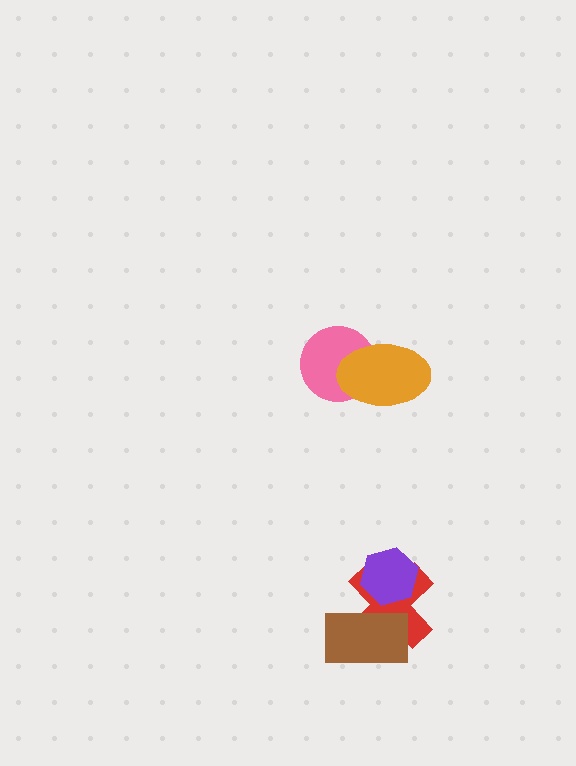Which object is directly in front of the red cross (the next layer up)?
The purple hexagon is directly in front of the red cross.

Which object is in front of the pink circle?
The orange ellipse is in front of the pink circle.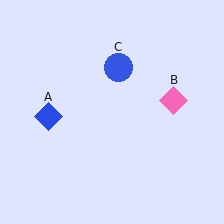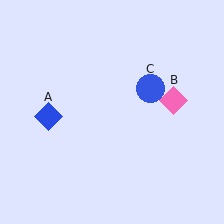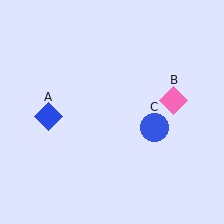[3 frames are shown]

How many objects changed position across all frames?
1 object changed position: blue circle (object C).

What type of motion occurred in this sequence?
The blue circle (object C) rotated clockwise around the center of the scene.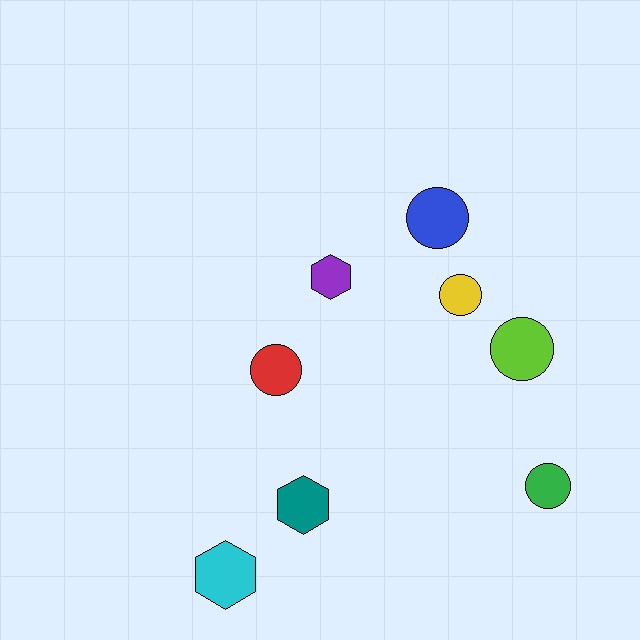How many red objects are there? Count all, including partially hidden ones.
There is 1 red object.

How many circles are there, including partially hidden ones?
There are 5 circles.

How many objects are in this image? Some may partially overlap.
There are 8 objects.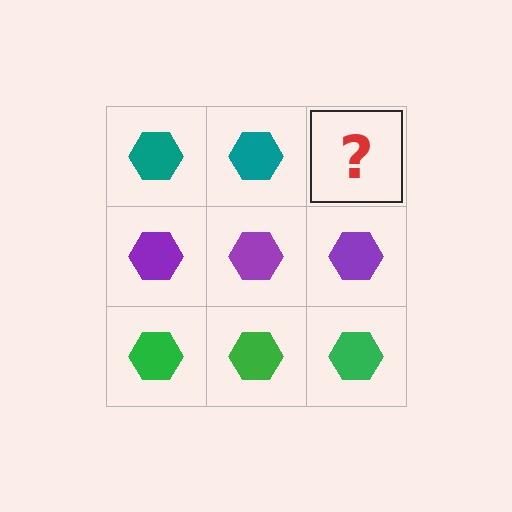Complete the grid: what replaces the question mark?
The question mark should be replaced with a teal hexagon.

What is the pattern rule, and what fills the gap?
The rule is that each row has a consistent color. The gap should be filled with a teal hexagon.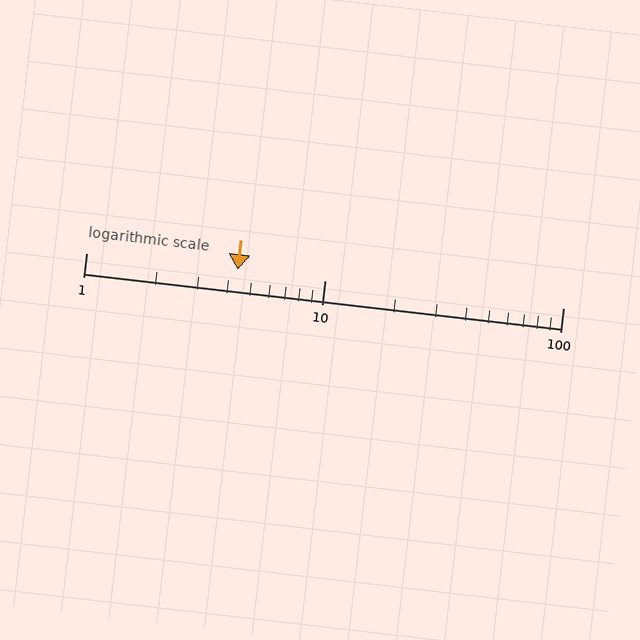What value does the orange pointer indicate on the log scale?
The pointer indicates approximately 4.3.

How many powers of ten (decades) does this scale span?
The scale spans 2 decades, from 1 to 100.